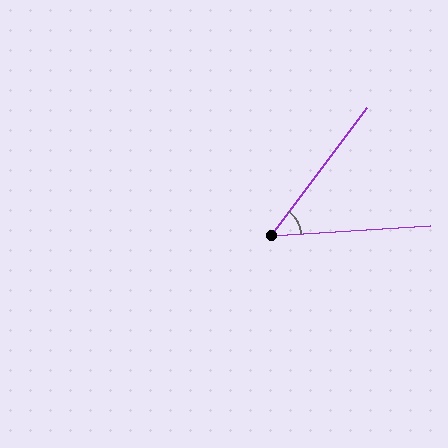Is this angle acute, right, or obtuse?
It is acute.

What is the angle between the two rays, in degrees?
Approximately 50 degrees.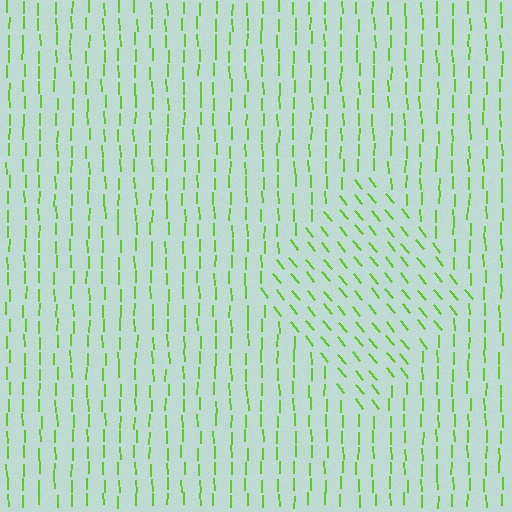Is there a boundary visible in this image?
Yes, there is a texture boundary formed by a change in line orientation.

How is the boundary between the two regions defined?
The boundary is defined purely by a change in line orientation (approximately 39 degrees difference). All lines are the same color and thickness.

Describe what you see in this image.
The image is filled with small lime line segments. A diamond region in the image has lines oriented differently from the surrounding lines, creating a visible texture boundary.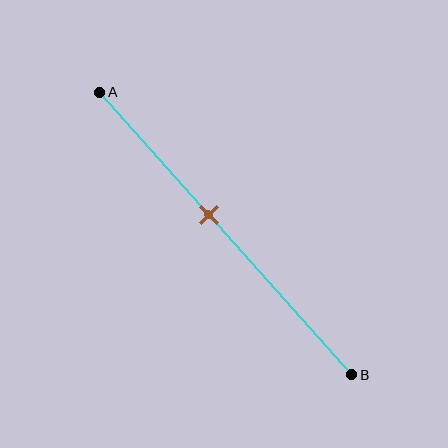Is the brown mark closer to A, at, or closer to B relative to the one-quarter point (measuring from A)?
The brown mark is closer to point B than the one-quarter point of segment AB.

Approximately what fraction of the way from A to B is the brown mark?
The brown mark is approximately 45% of the way from A to B.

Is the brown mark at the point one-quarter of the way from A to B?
No, the mark is at about 45% from A, not at the 25% one-quarter point.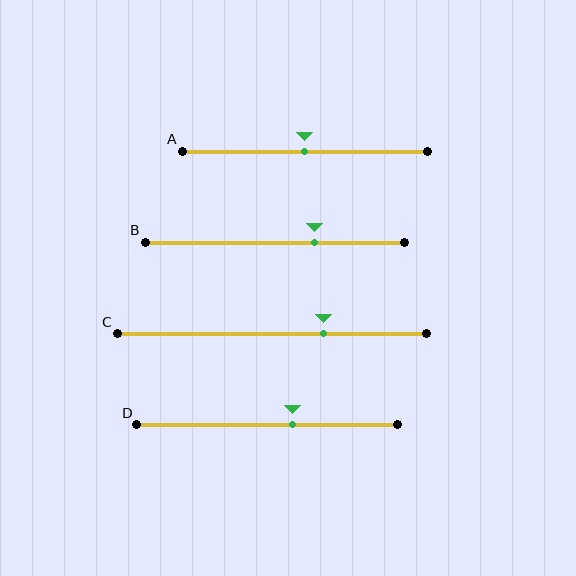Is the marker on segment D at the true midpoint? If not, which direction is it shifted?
No, the marker on segment D is shifted to the right by about 10% of the segment length.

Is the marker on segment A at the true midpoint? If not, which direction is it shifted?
Yes, the marker on segment A is at the true midpoint.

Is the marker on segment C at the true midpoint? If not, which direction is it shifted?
No, the marker on segment C is shifted to the right by about 17% of the segment length.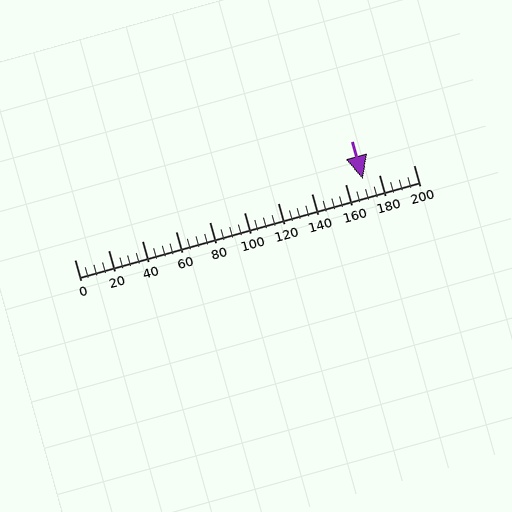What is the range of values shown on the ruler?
The ruler shows values from 0 to 200.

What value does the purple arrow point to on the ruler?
The purple arrow points to approximately 170.